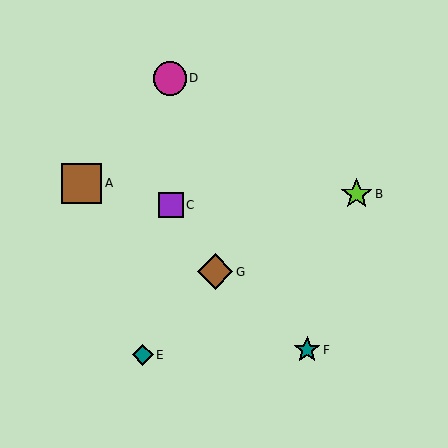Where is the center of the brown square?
The center of the brown square is at (82, 183).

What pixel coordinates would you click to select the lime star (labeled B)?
Click at (357, 194) to select the lime star B.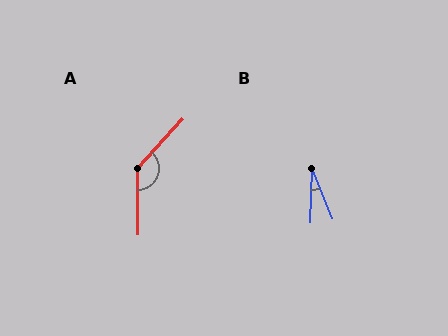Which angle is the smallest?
B, at approximately 23 degrees.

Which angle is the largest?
A, at approximately 137 degrees.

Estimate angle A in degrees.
Approximately 137 degrees.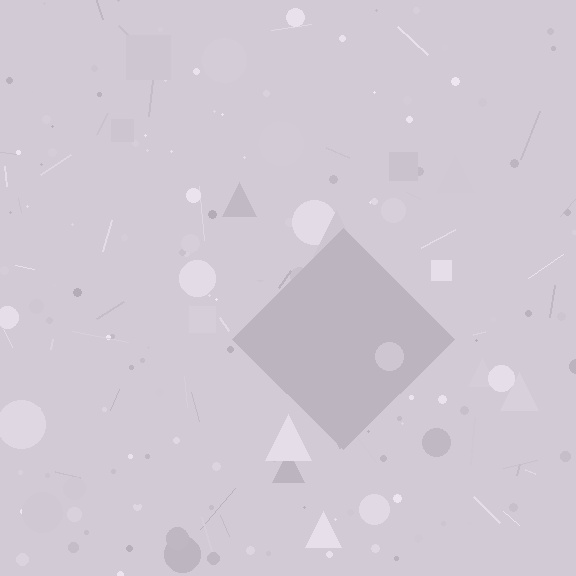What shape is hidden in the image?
A diamond is hidden in the image.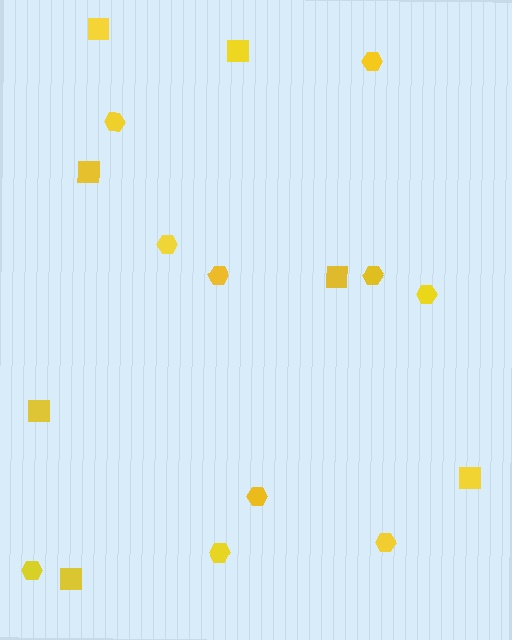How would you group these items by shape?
There are 2 groups: one group of hexagons (10) and one group of squares (7).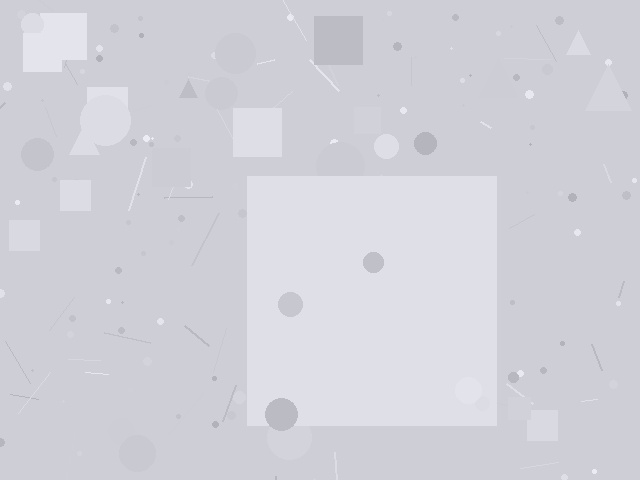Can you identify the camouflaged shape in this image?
The camouflaged shape is a square.